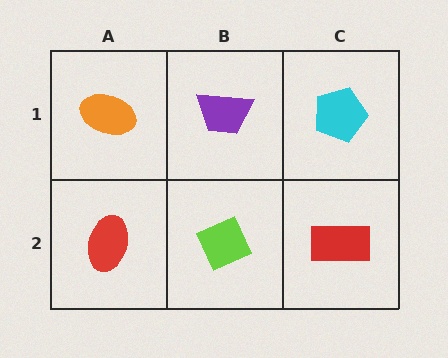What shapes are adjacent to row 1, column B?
A lime diamond (row 2, column B), an orange ellipse (row 1, column A), a cyan pentagon (row 1, column C).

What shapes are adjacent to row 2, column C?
A cyan pentagon (row 1, column C), a lime diamond (row 2, column B).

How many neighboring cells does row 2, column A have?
2.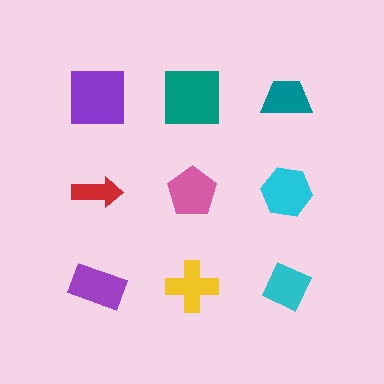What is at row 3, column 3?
A cyan diamond.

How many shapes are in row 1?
3 shapes.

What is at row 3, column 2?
A yellow cross.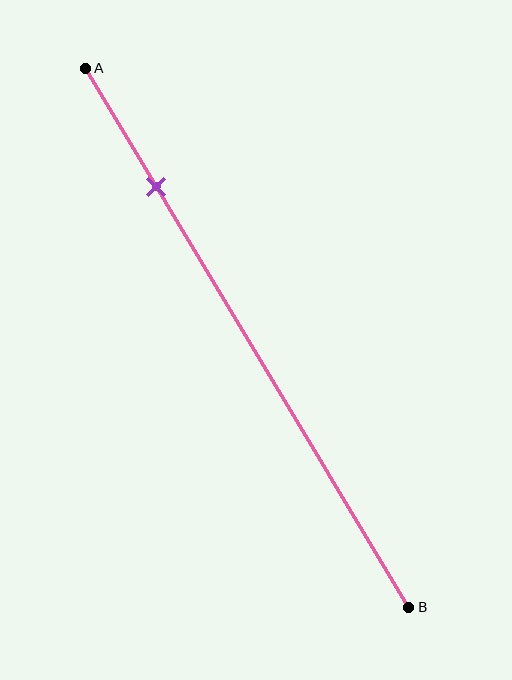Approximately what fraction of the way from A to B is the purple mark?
The purple mark is approximately 20% of the way from A to B.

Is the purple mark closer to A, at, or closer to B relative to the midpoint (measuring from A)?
The purple mark is closer to point A than the midpoint of segment AB.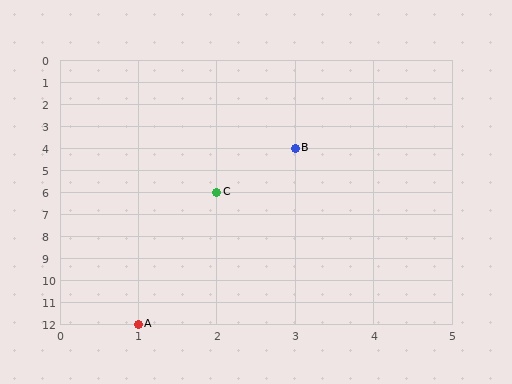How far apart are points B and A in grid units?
Points B and A are 2 columns and 8 rows apart (about 8.2 grid units diagonally).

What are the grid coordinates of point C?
Point C is at grid coordinates (2, 6).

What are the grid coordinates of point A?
Point A is at grid coordinates (1, 12).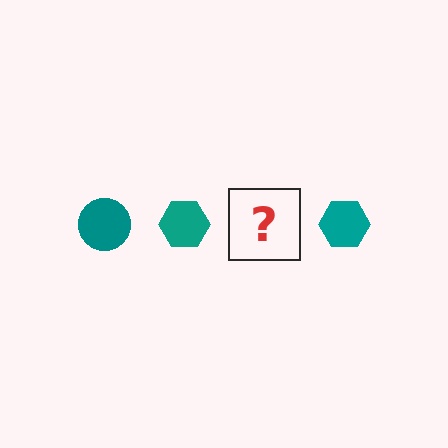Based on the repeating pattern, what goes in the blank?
The blank should be a teal circle.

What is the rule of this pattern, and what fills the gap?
The rule is that the pattern cycles through circle, hexagon shapes in teal. The gap should be filled with a teal circle.